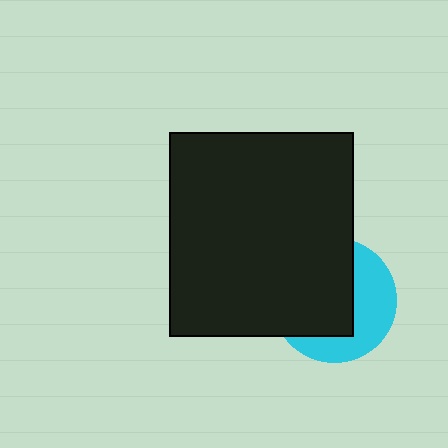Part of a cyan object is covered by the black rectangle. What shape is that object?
It is a circle.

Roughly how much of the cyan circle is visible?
A small part of it is visible (roughly 42%).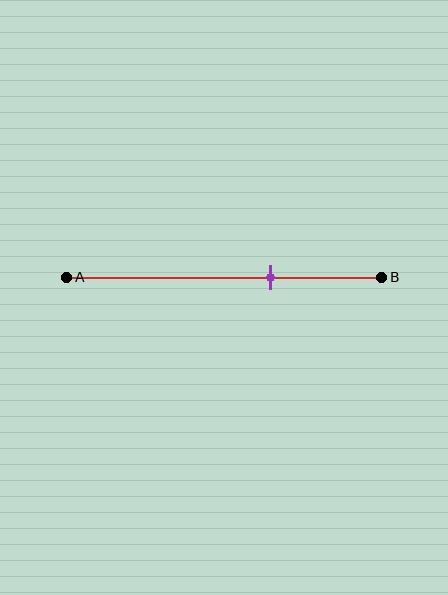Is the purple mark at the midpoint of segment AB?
No, the mark is at about 65% from A, not at the 50% midpoint.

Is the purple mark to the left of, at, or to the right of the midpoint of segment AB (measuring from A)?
The purple mark is to the right of the midpoint of segment AB.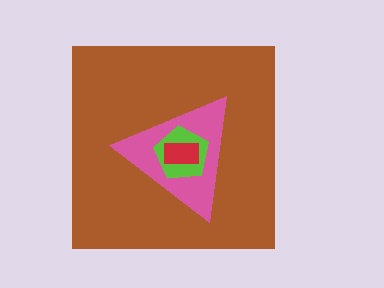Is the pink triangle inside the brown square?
Yes.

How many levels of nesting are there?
4.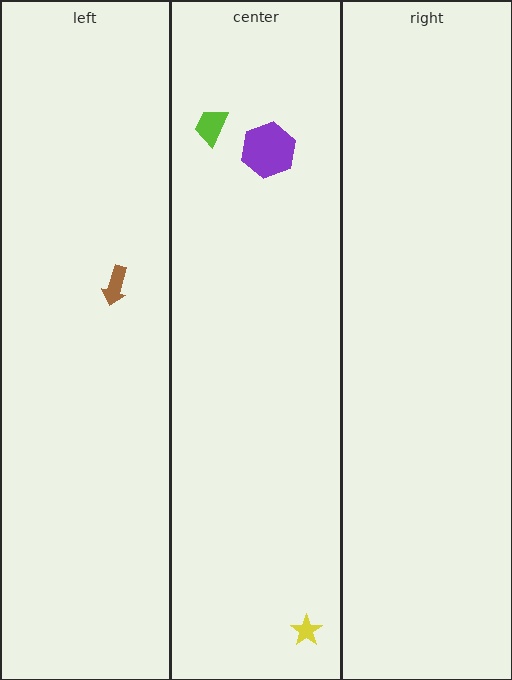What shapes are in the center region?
The lime trapezoid, the yellow star, the purple hexagon.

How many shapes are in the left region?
1.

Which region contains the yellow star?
The center region.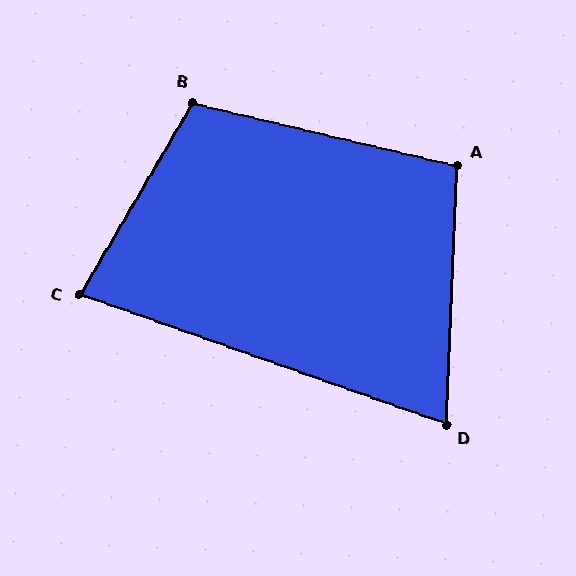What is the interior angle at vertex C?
Approximately 79 degrees (acute).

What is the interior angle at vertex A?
Approximately 101 degrees (obtuse).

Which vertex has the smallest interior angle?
D, at approximately 73 degrees.